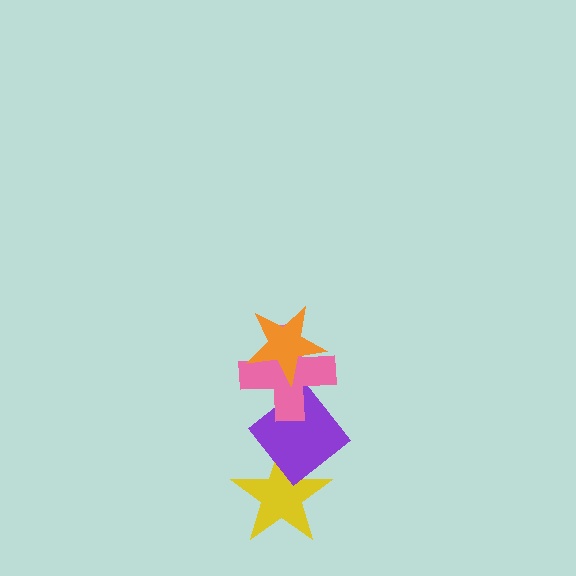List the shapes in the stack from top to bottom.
From top to bottom: the orange star, the pink cross, the purple diamond, the yellow star.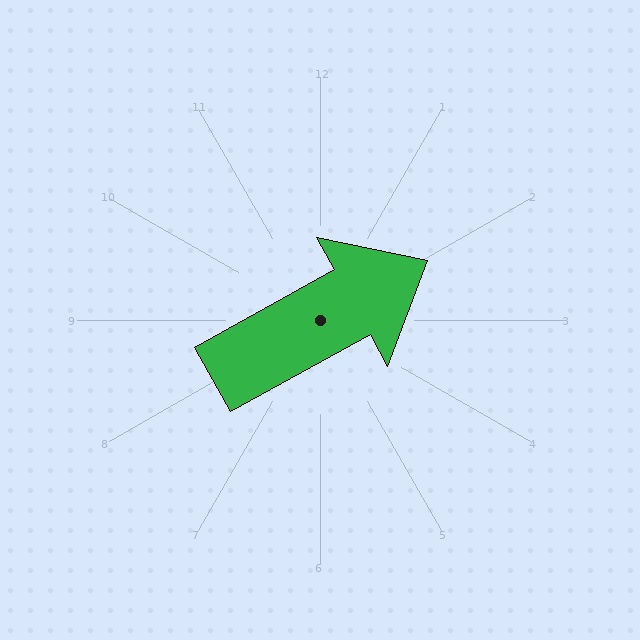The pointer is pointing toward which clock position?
Roughly 2 o'clock.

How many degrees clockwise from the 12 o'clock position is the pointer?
Approximately 61 degrees.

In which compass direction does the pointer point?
Northeast.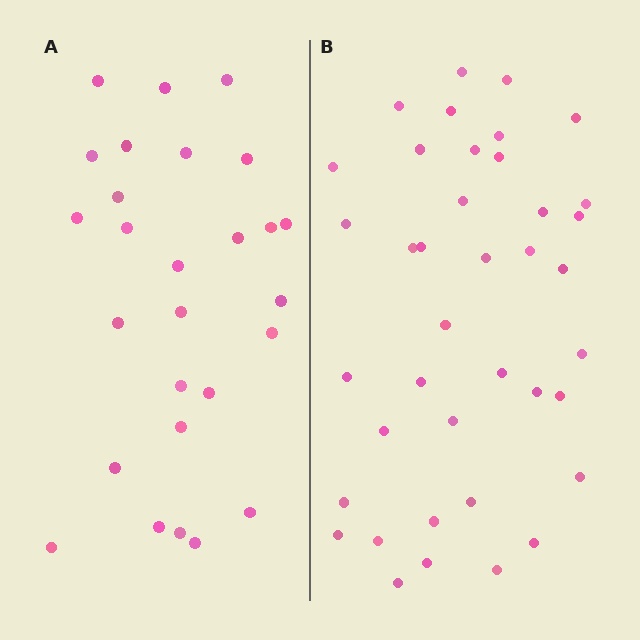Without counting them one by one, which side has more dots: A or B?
Region B (the right region) has more dots.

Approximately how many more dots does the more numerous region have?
Region B has roughly 12 or so more dots than region A.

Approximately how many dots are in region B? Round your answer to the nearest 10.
About 40 dots. (The exact count is 39, which rounds to 40.)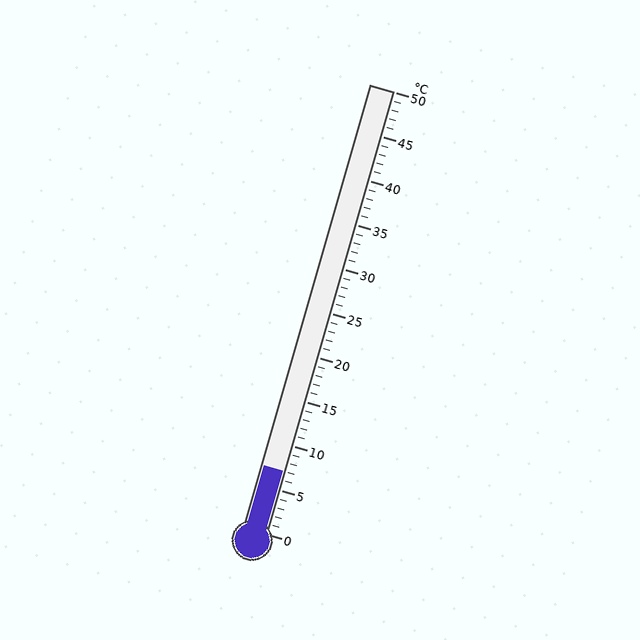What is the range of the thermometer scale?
The thermometer scale ranges from 0°C to 50°C.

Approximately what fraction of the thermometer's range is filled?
The thermometer is filled to approximately 15% of its range.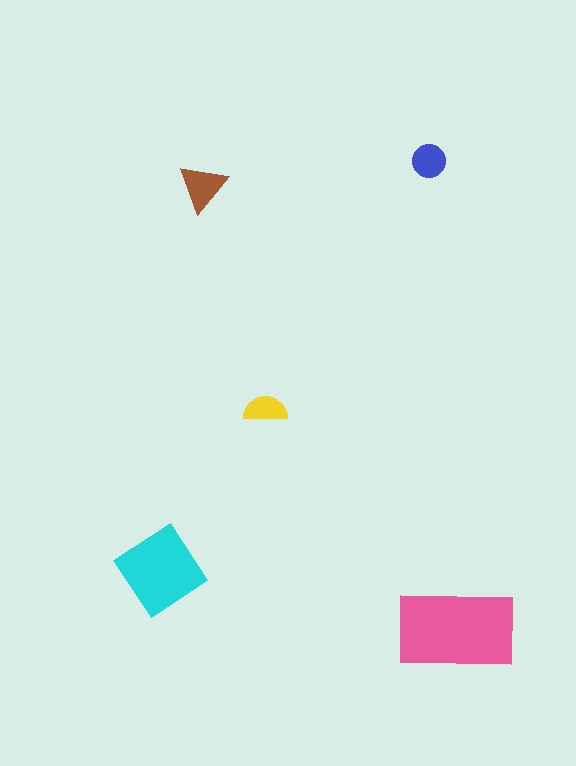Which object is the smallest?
The yellow semicircle.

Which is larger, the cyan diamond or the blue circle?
The cyan diamond.